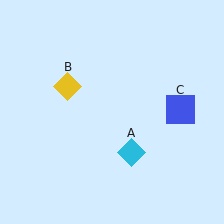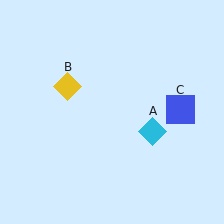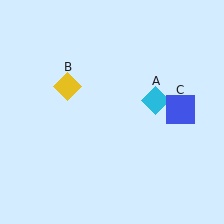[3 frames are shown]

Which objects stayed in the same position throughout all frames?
Yellow diamond (object B) and blue square (object C) remained stationary.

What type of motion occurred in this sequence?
The cyan diamond (object A) rotated counterclockwise around the center of the scene.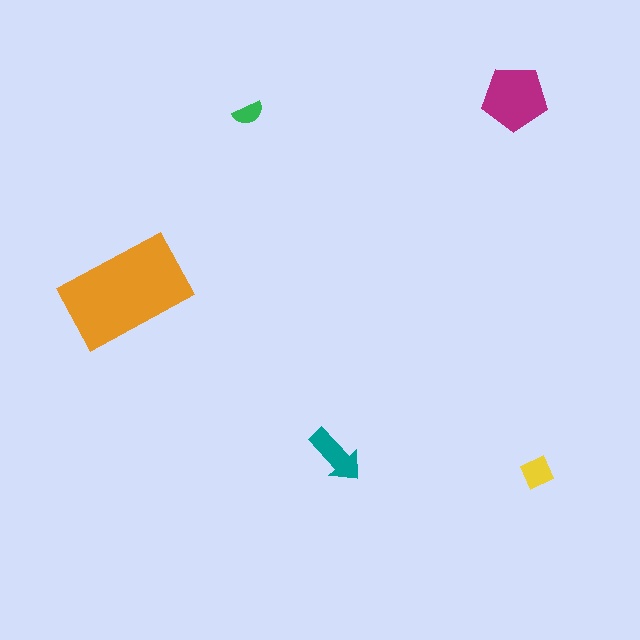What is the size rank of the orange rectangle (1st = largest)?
1st.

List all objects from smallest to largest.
The green semicircle, the yellow diamond, the teal arrow, the magenta pentagon, the orange rectangle.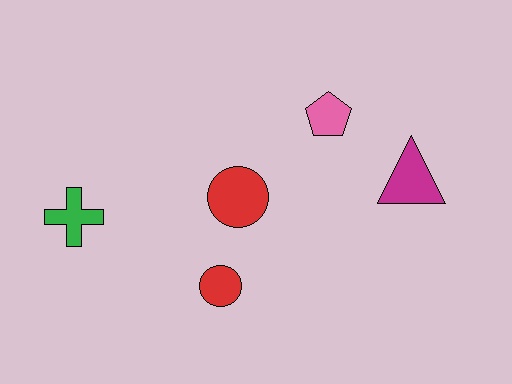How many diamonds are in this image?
There are no diamonds.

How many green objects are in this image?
There is 1 green object.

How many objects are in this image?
There are 5 objects.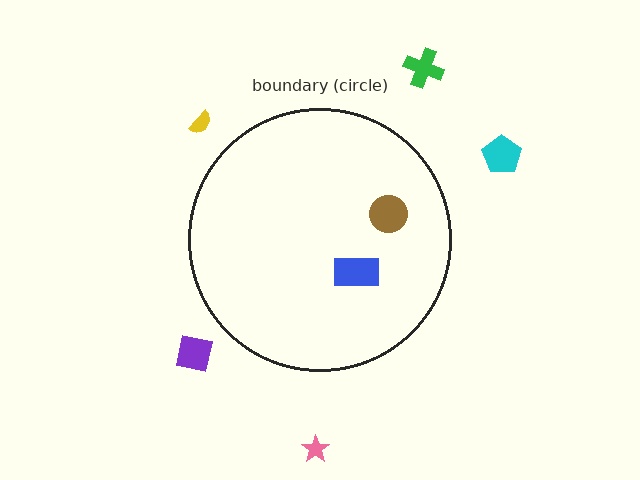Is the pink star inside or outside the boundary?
Outside.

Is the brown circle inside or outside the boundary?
Inside.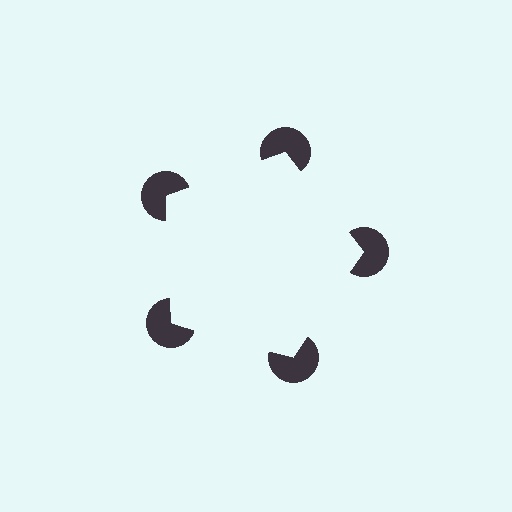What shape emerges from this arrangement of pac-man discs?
An illusory pentagon — its edges are inferred from the aligned wedge cuts in the pac-man discs, not physically drawn.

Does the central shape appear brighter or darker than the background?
It typically appears slightly brighter than the background, even though no actual brightness change is drawn.